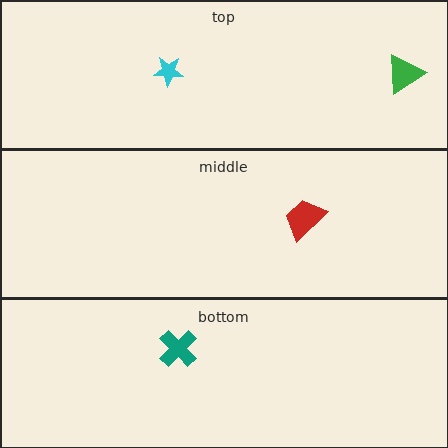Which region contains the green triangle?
The top region.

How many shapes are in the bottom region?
1.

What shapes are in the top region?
The cyan star, the green triangle.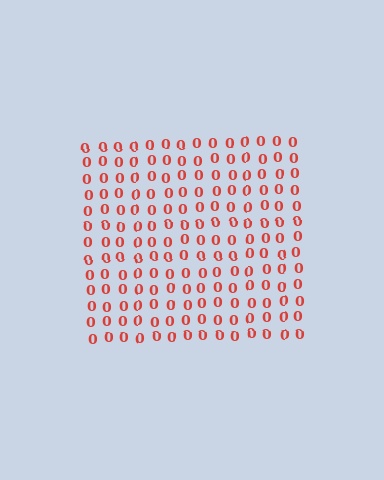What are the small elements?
The small elements are digit 0's.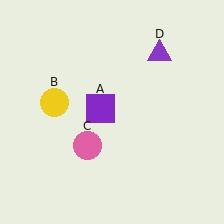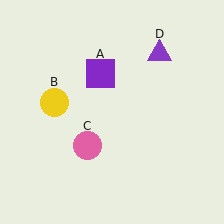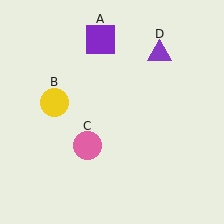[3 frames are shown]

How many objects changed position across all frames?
1 object changed position: purple square (object A).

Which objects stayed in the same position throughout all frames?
Yellow circle (object B) and pink circle (object C) and purple triangle (object D) remained stationary.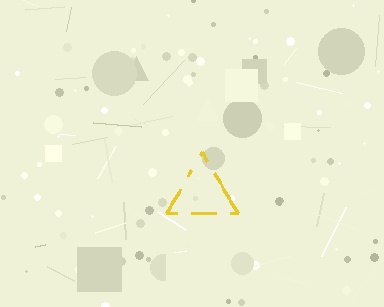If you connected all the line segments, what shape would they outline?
They would outline a triangle.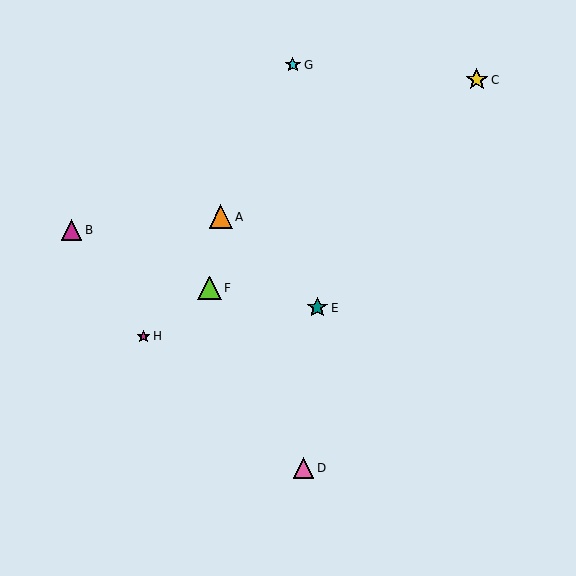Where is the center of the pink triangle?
The center of the pink triangle is at (303, 468).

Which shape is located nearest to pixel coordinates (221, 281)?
The lime triangle (labeled F) at (210, 288) is nearest to that location.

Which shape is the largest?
The lime triangle (labeled F) is the largest.